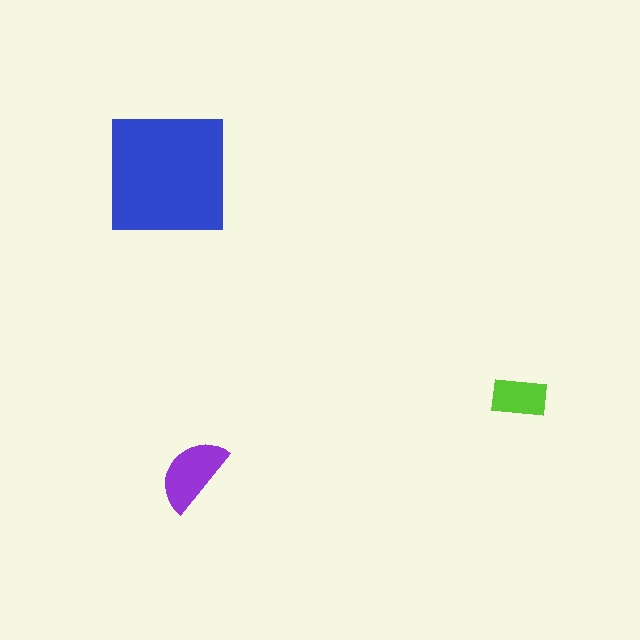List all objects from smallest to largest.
The lime rectangle, the purple semicircle, the blue square.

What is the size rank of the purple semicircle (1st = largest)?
2nd.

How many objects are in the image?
There are 3 objects in the image.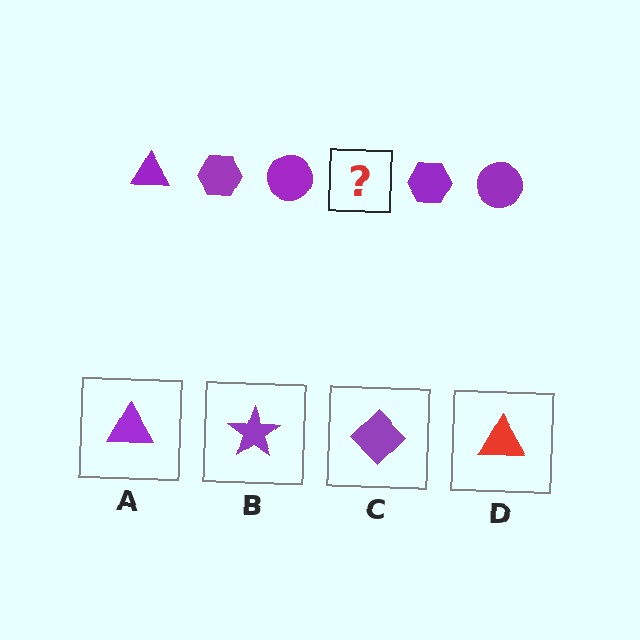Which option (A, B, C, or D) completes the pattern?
A.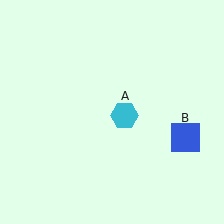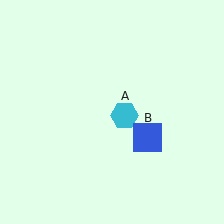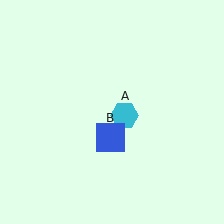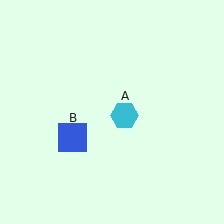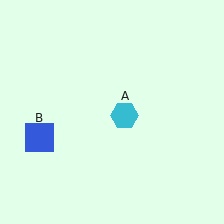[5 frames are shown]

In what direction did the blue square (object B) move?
The blue square (object B) moved left.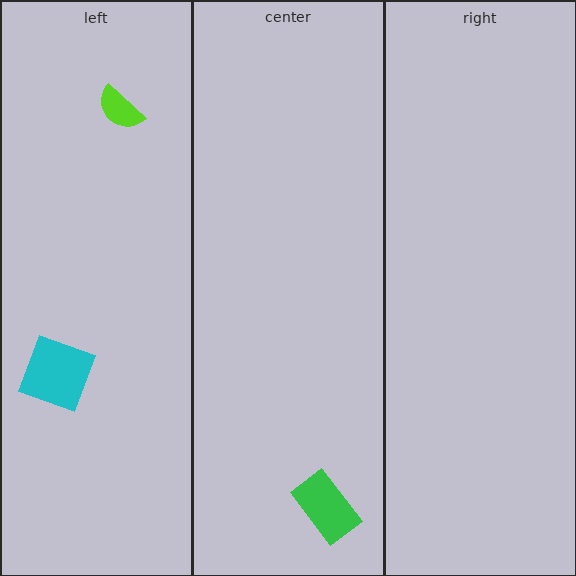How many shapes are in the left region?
2.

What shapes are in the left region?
The lime semicircle, the cyan square.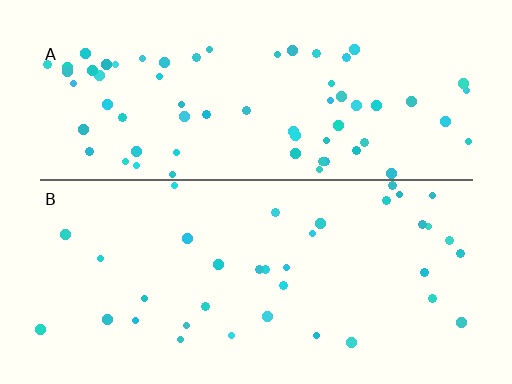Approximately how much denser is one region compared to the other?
Approximately 1.8× — region A over region B.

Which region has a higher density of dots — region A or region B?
A (the top).